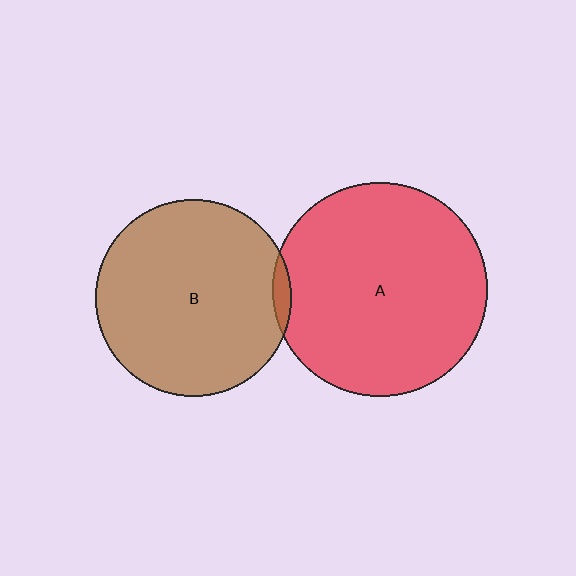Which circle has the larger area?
Circle A (red).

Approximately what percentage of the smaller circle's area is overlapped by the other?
Approximately 5%.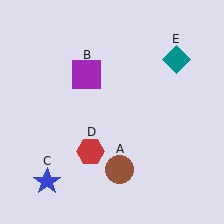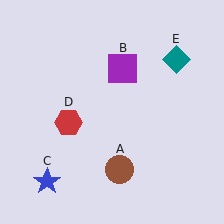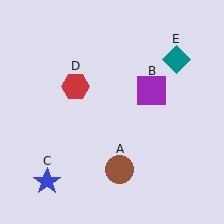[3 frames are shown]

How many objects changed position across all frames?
2 objects changed position: purple square (object B), red hexagon (object D).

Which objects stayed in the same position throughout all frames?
Brown circle (object A) and blue star (object C) and teal diamond (object E) remained stationary.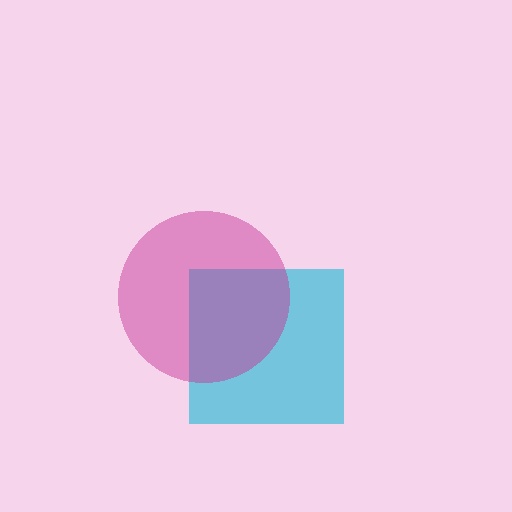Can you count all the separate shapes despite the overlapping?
Yes, there are 2 separate shapes.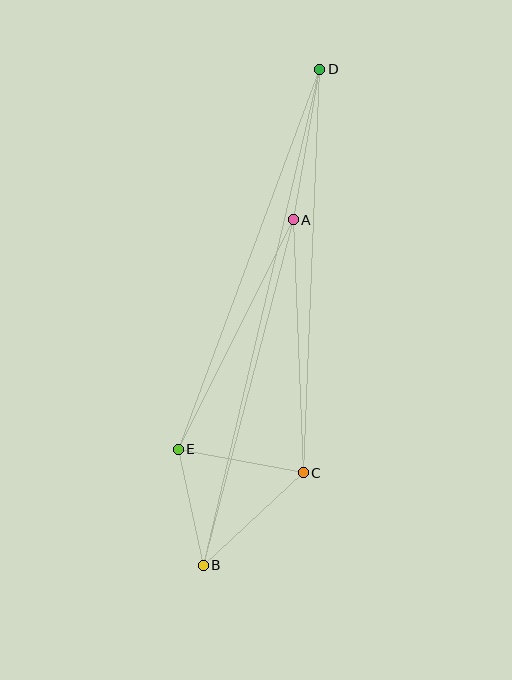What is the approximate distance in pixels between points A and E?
The distance between A and E is approximately 256 pixels.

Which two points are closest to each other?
Points B and E are closest to each other.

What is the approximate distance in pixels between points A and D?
The distance between A and D is approximately 153 pixels.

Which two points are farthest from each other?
Points B and D are farthest from each other.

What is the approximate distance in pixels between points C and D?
The distance between C and D is approximately 404 pixels.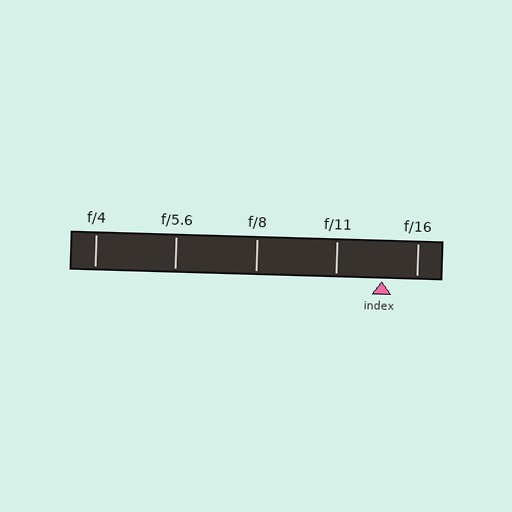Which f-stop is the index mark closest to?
The index mark is closest to f/16.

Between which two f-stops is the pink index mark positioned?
The index mark is between f/11 and f/16.